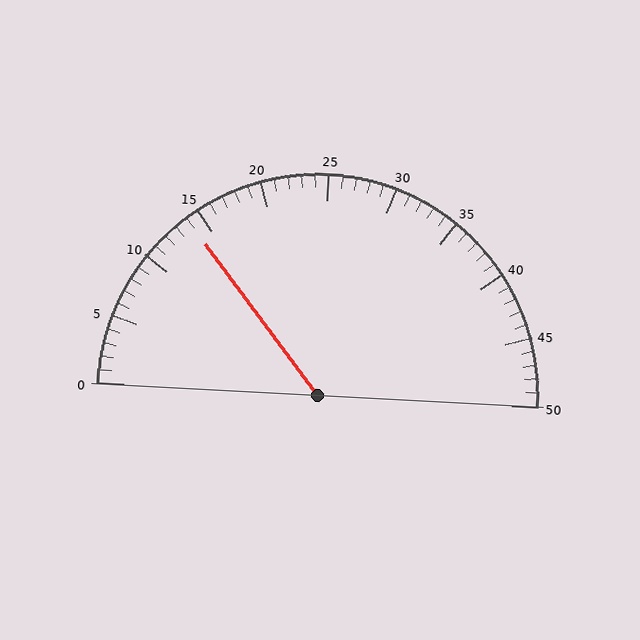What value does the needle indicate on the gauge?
The needle indicates approximately 14.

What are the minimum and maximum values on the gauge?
The gauge ranges from 0 to 50.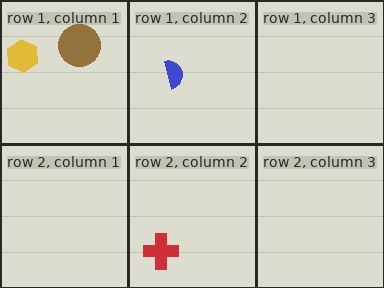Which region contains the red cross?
The row 2, column 2 region.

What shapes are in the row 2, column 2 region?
The red cross.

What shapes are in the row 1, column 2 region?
The blue semicircle.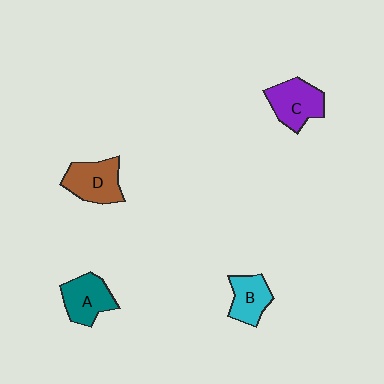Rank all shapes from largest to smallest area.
From largest to smallest: D (brown), C (purple), A (teal), B (cyan).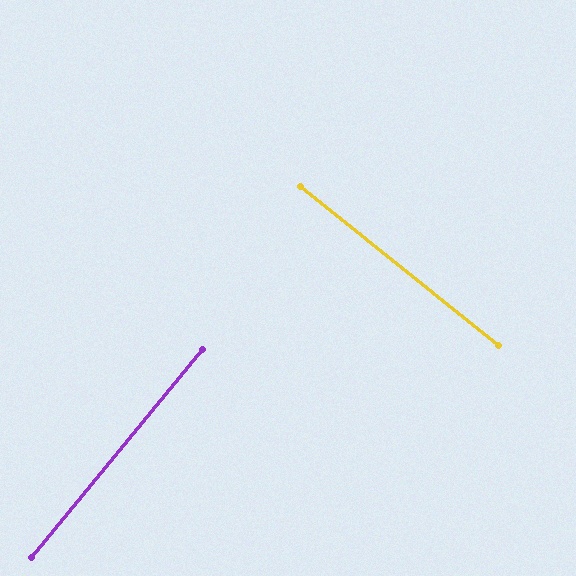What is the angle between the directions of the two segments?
Approximately 89 degrees.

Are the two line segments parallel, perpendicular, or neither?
Perpendicular — they meet at approximately 89°.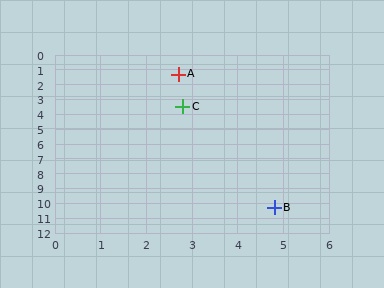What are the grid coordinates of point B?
Point B is at approximately (4.8, 10.3).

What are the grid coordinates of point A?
Point A is at approximately (2.7, 1.3).